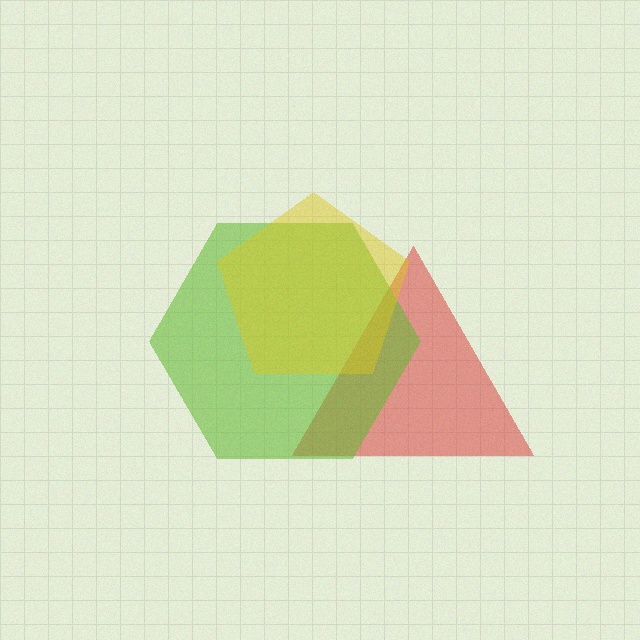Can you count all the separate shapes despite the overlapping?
Yes, there are 3 separate shapes.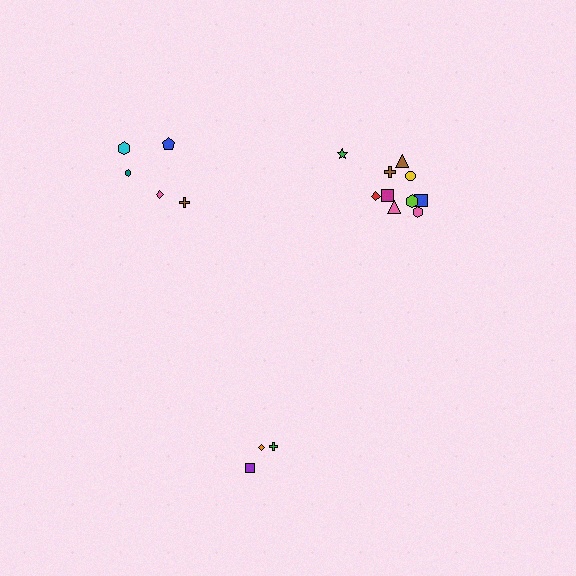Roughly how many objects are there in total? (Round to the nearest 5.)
Roughly 20 objects in total.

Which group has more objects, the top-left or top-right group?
The top-right group.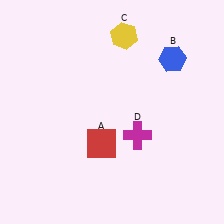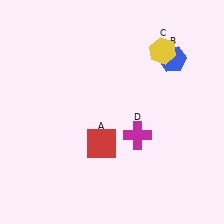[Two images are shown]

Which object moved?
The yellow hexagon (C) moved right.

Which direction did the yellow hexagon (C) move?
The yellow hexagon (C) moved right.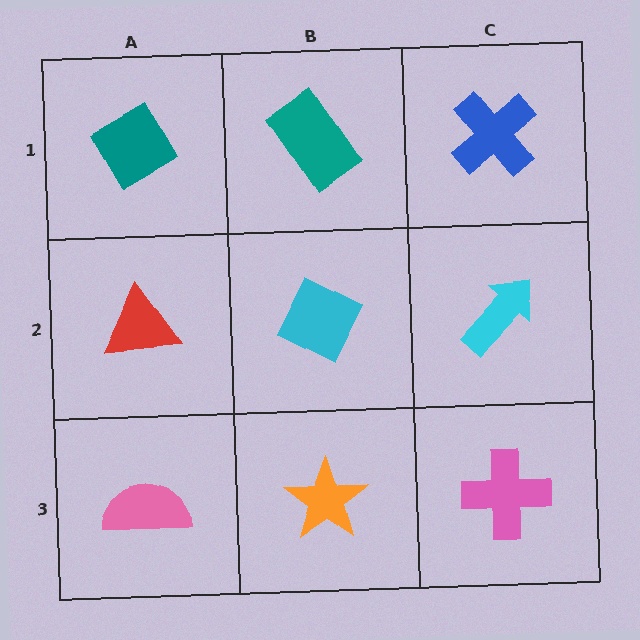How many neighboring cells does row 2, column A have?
3.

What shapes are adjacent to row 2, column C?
A blue cross (row 1, column C), a pink cross (row 3, column C), a cyan diamond (row 2, column B).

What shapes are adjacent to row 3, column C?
A cyan arrow (row 2, column C), an orange star (row 3, column B).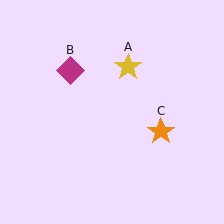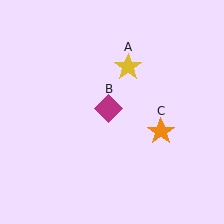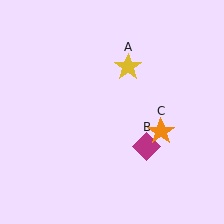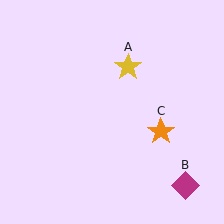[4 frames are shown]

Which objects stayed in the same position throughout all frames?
Yellow star (object A) and orange star (object C) remained stationary.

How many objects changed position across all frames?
1 object changed position: magenta diamond (object B).